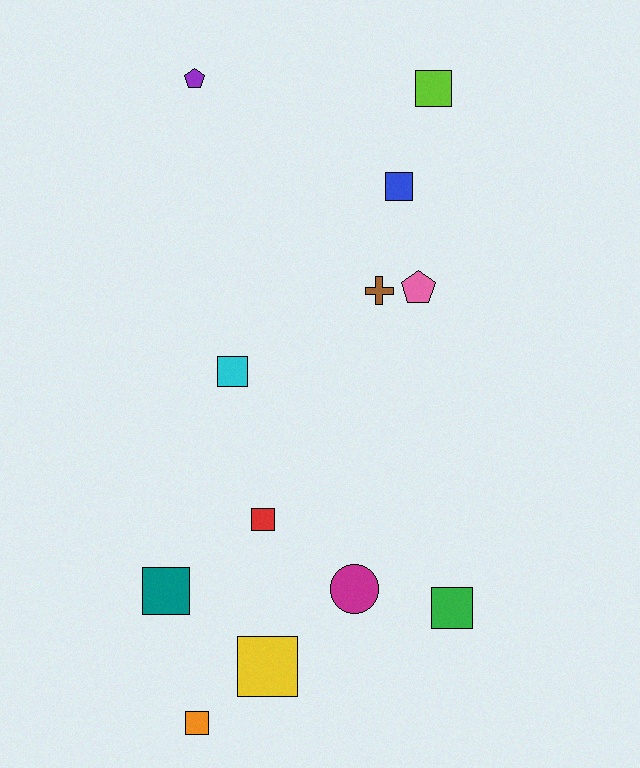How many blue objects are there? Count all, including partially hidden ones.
There is 1 blue object.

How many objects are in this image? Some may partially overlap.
There are 12 objects.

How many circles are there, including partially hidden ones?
There is 1 circle.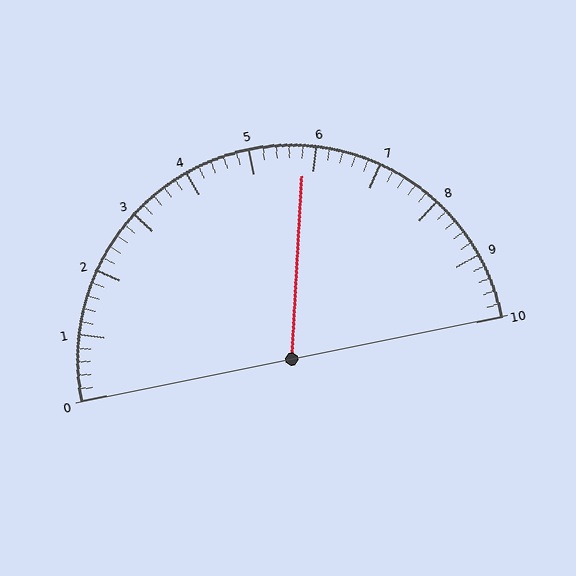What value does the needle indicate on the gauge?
The needle indicates approximately 5.8.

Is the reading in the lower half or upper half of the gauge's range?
The reading is in the upper half of the range (0 to 10).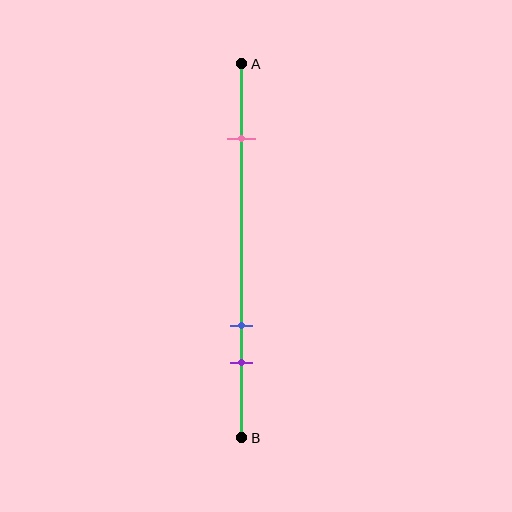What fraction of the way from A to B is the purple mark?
The purple mark is approximately 80% (0.8) of the way from A to B.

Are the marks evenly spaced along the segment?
No, the marks are not evenly spaced.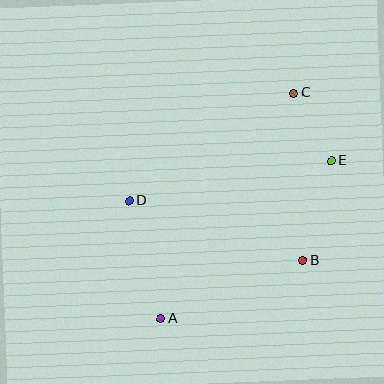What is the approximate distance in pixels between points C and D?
The distance between C and D is approximately 197 pixels.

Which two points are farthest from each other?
Points A and C are farthest from each other.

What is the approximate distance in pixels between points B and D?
The distance between B and D is approximately 183 pixels.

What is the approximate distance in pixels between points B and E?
The distance between B and E is approximately 104 pixels.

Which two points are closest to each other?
Points C and E are closest to each other.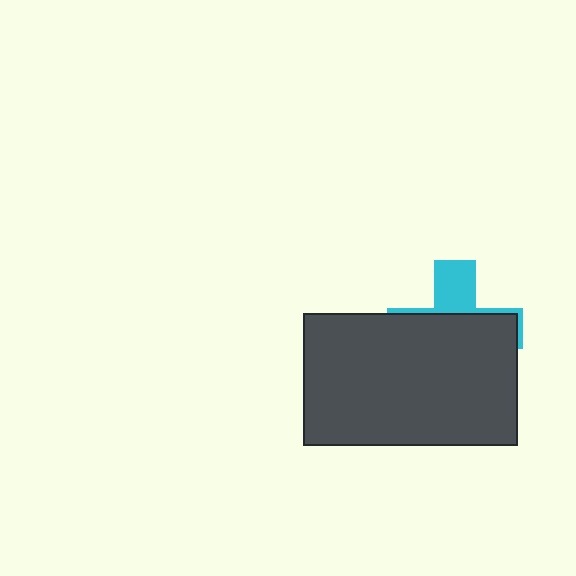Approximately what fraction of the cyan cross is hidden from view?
Roughly 69% of the cyan cross is hidden behind the dark gray rectangle.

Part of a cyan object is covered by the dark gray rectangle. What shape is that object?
It is a cross.